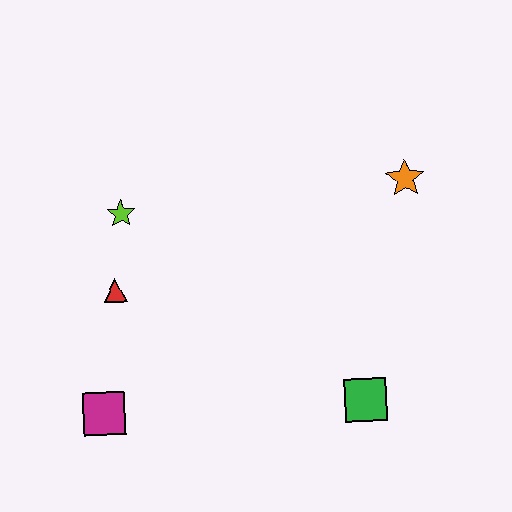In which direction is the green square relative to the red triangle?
The green square is to the right of the red triangle.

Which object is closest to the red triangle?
The lime star is closest to the red triangle.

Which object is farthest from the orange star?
The magenta square is farthest from the orange star.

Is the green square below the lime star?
Yes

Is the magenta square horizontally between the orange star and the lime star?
No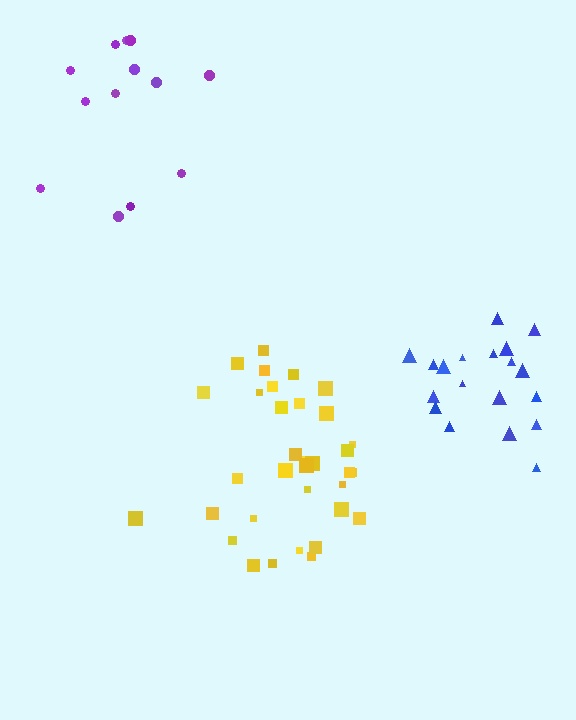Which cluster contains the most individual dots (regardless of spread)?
Yellow (34).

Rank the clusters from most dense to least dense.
yellow, blue, purple.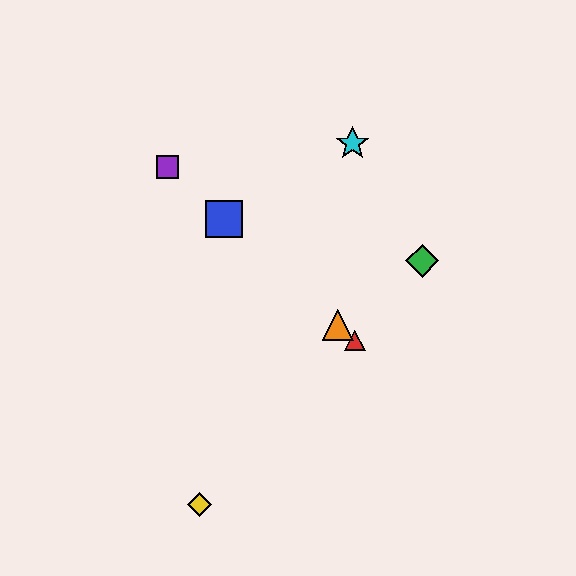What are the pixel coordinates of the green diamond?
The green diamond is at (422, 261).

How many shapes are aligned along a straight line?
4 shapes (the red triangle, the blue square, the purple square, the orange triangle) are aligned along a straight line.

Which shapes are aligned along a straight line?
The red triangle, the blue square, the purple square, the orange triangle are aligned along a straight line.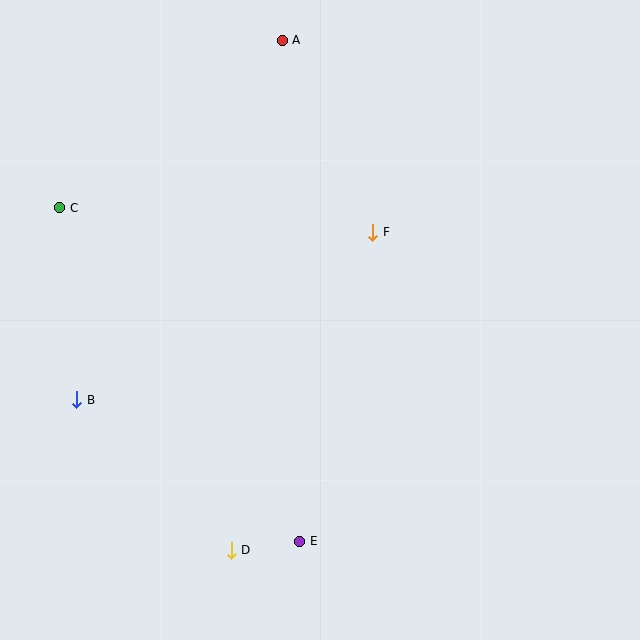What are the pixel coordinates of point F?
Point F is at (373, 232).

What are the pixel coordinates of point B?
Point B is at (77, 400).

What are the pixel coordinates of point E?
Point E is at (300, 541).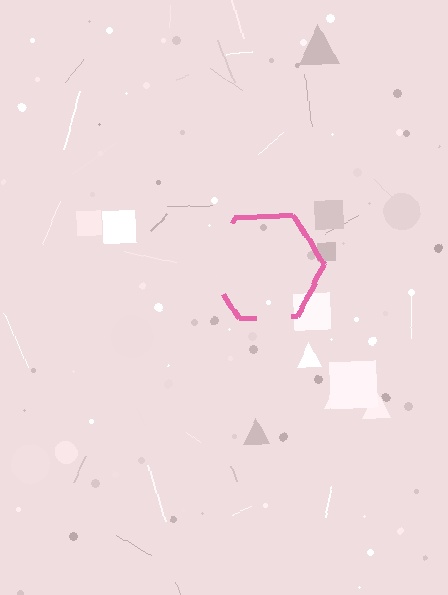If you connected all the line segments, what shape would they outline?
They would outline a hexagon.